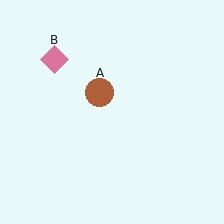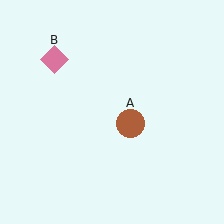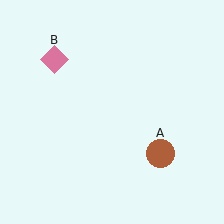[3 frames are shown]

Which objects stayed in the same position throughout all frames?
Pink diamond (object B) remained stationary.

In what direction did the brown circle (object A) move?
The brown circle (object A) moved down and to the right.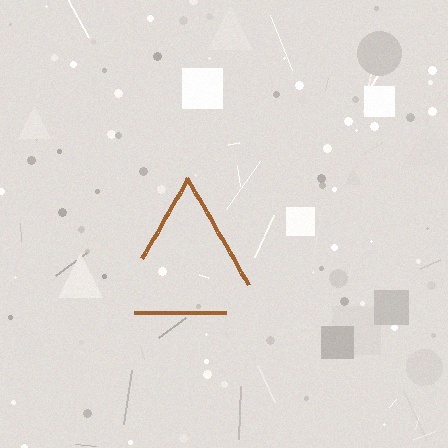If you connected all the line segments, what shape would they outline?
They would outline a triangle.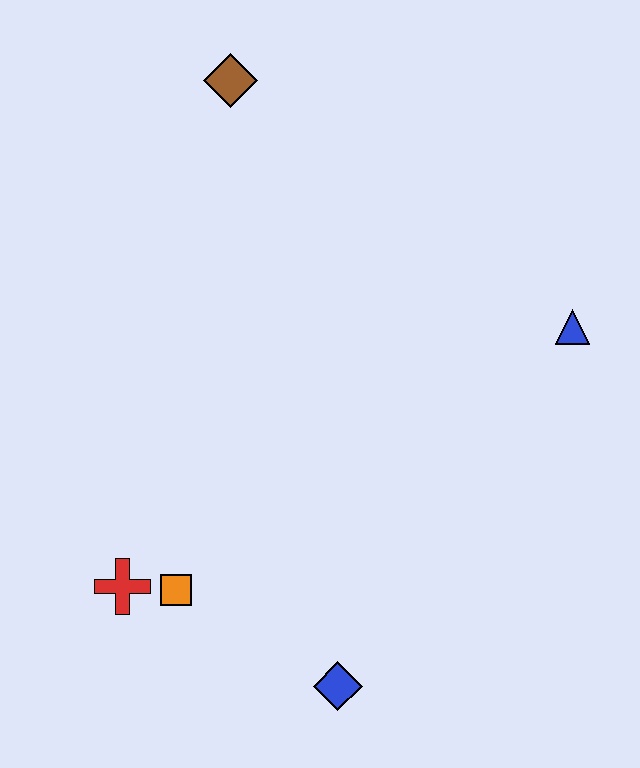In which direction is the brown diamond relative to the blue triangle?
The brown diamond is to the left of the blue triangle.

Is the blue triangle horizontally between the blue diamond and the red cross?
No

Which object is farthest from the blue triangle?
The red cross is farthest from the blue triangle.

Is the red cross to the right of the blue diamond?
No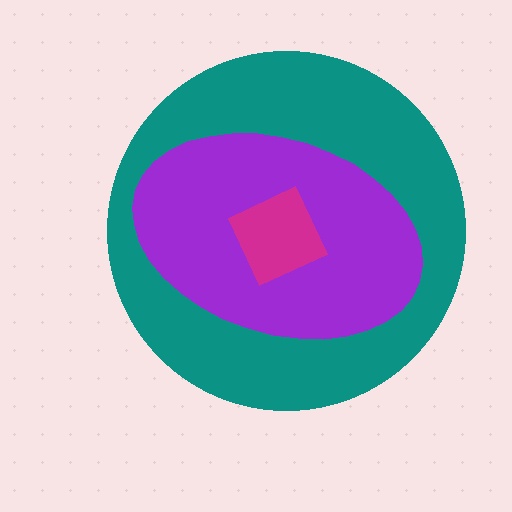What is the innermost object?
The magenta square.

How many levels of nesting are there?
3.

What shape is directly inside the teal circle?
The purple ellipse.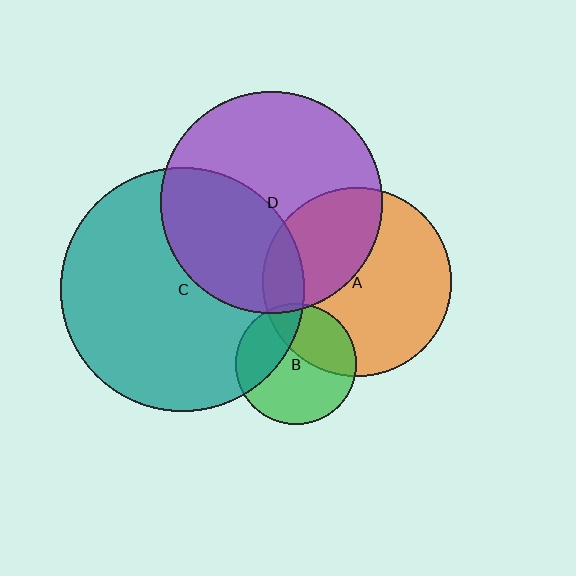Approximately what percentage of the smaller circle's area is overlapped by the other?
Approximately 35%.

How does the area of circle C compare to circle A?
Approximately 1.7 times.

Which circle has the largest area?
Circle C (teal).